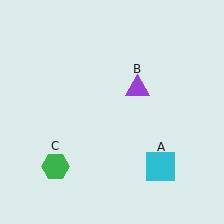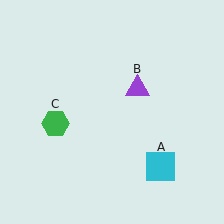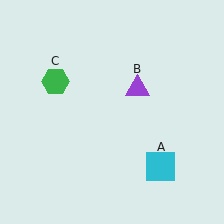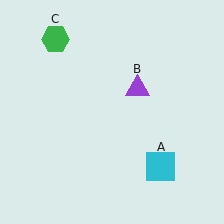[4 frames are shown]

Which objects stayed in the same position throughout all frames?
Cyan square (object A) and purple triangle (object B) remained stationary.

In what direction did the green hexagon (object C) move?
The green hexagon (object C) moved up.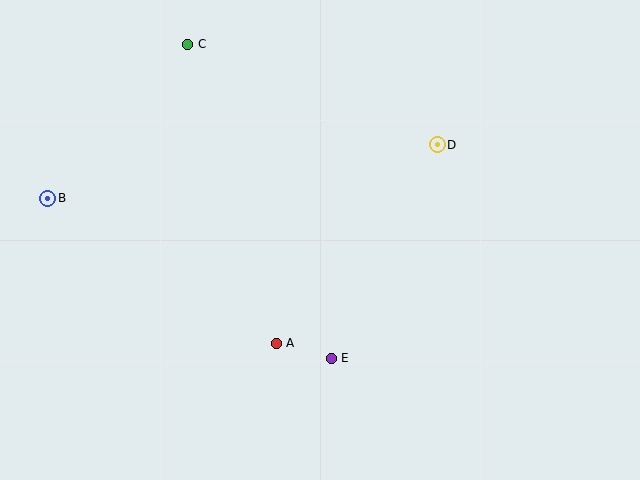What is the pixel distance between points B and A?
The distance between B and A is 270 pixels.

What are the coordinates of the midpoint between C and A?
The midpoint between C and A is at (232, 194).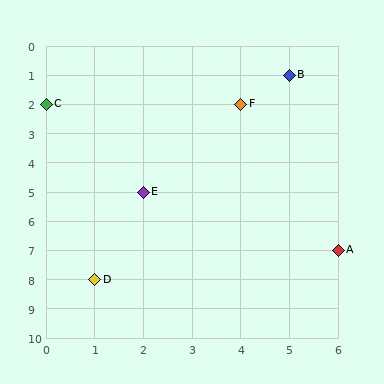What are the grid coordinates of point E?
Point E is at grid coordinates (2, 5).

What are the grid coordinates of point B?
Point B is at grid coordinates (5, 1).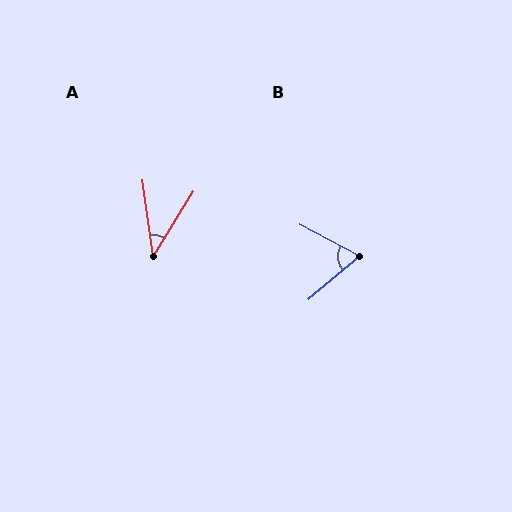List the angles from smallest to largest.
A (40°), B (68°).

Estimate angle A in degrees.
Approximately 40 degrees.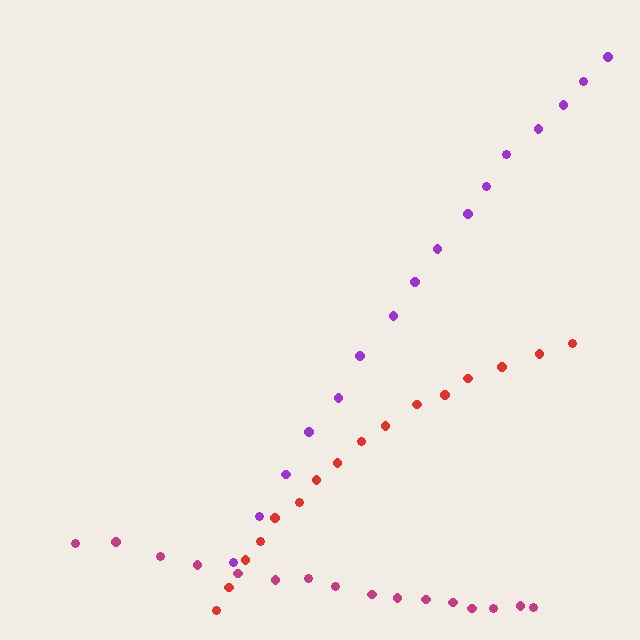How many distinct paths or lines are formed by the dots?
There are 3 distinct paths.